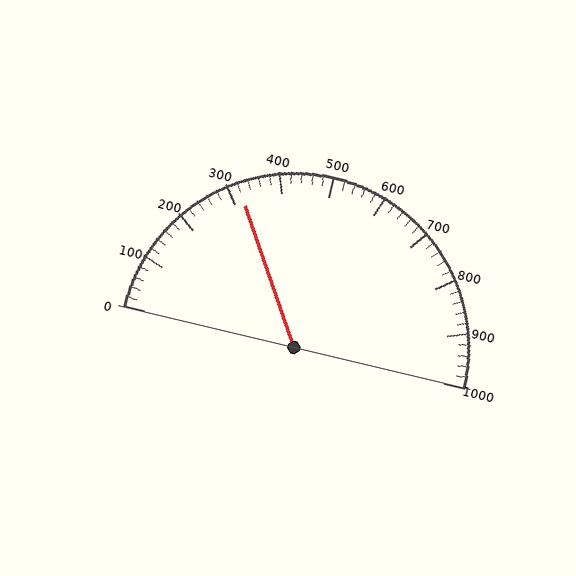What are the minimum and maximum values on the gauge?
The gauge ranges from 0 to 1000.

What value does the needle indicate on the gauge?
The needle indicates approximately 320.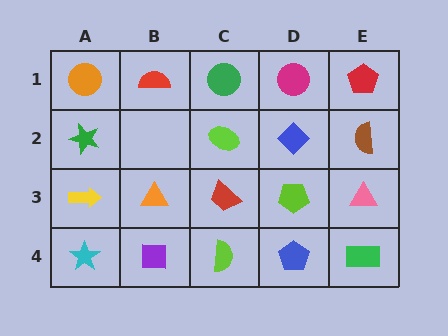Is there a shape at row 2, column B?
No, that cell is empty.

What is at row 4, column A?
A cyan star.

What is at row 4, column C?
A lime semicircle.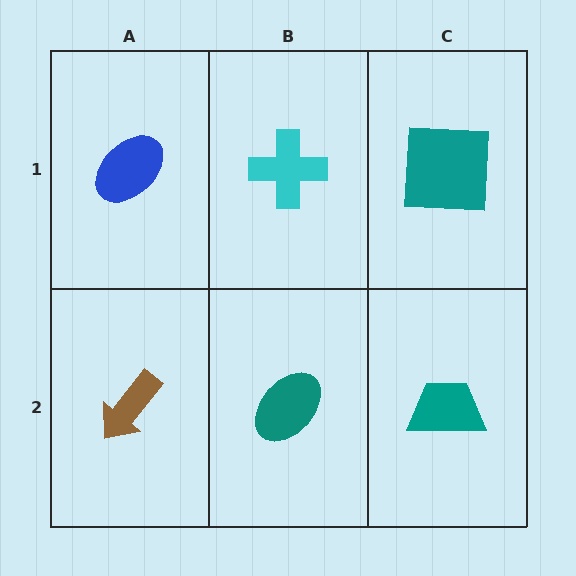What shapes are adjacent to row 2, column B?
A cyan cross (row 1, column B), a brown arrow (row 2, column A), a teal trapezoid (row 2, column C).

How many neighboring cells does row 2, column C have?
2.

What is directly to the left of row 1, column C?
A cyan cross.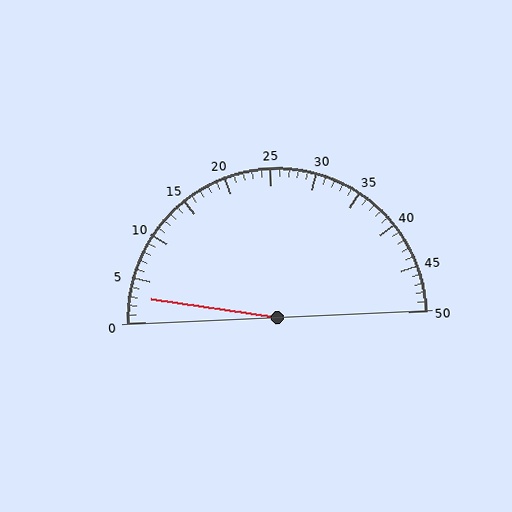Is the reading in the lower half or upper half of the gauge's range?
The reading is in the lower half of the range (0 to 50).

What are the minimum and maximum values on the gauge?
The gauge ranges from 0 to 50.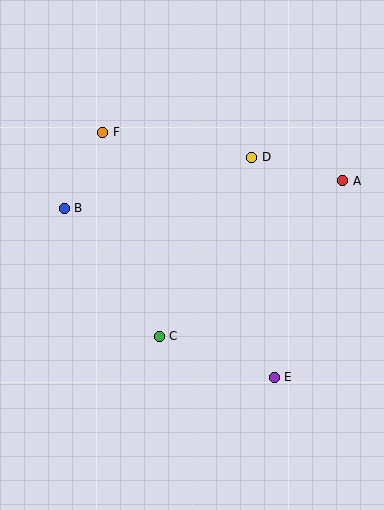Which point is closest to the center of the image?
Point C at (159, 336) is closest to the center.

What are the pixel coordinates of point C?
Point C is at (159, 336).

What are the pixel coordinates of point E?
Point E is at (274, 377).